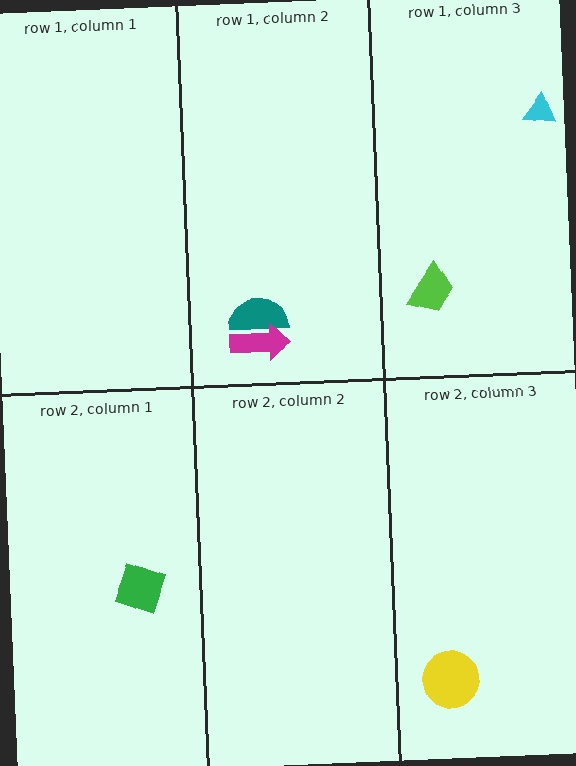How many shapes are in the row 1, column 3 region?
2.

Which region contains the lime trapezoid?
The row 1, column 3 region.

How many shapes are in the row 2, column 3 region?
1.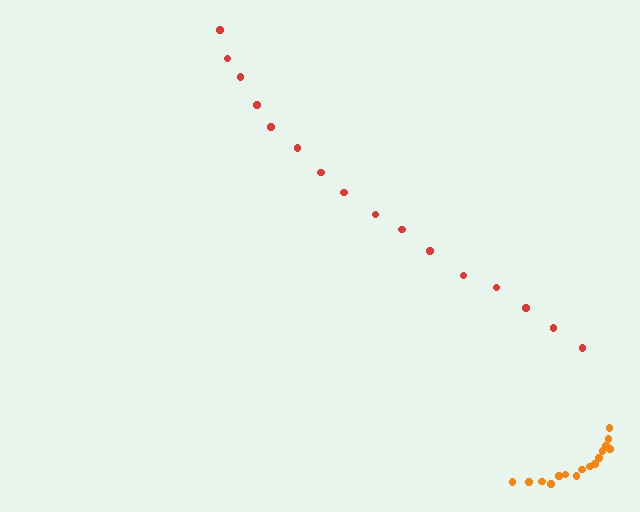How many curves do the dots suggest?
There are 2 distinct paths.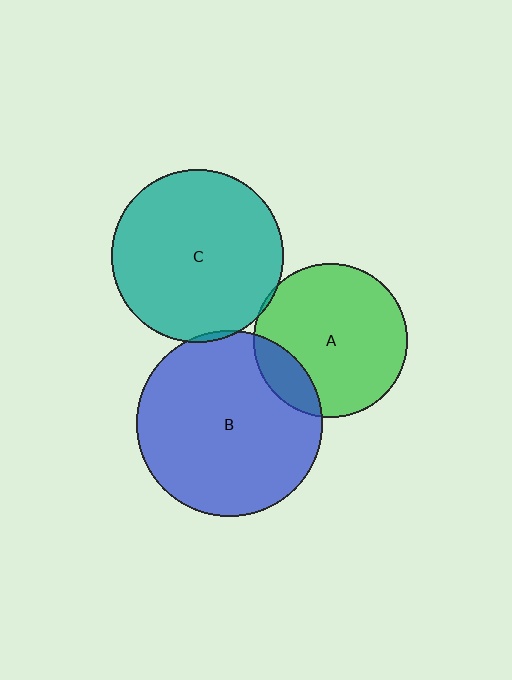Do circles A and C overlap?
Yes.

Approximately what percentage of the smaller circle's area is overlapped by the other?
Approximately 5%.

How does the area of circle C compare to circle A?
Approximately 1.3 times.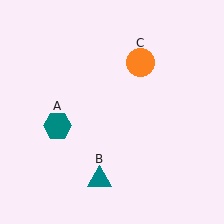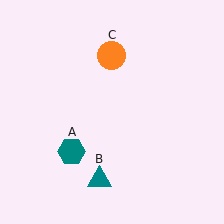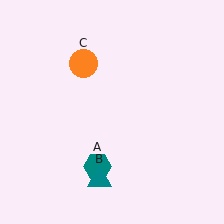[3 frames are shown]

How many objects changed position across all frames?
2 objects changed position: teal hexagon (object A), orange circle (object C).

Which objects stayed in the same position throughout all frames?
Teal triangle (object B) remained stationary.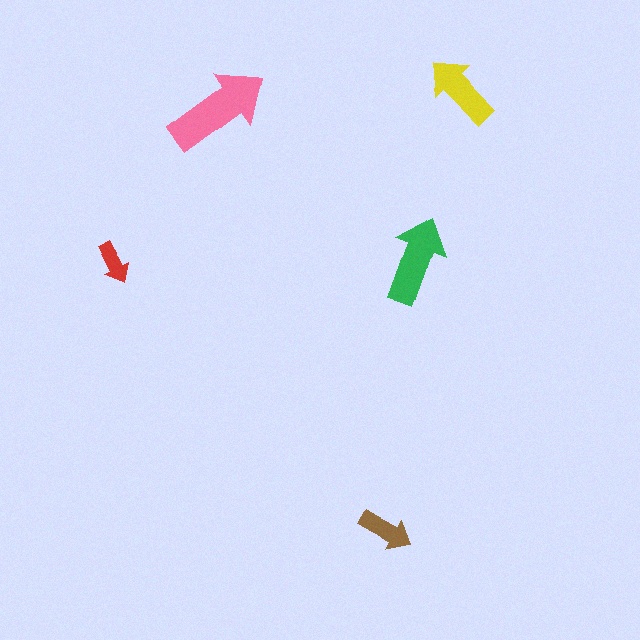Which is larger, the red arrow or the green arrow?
The green one.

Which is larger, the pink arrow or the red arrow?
The pink one.